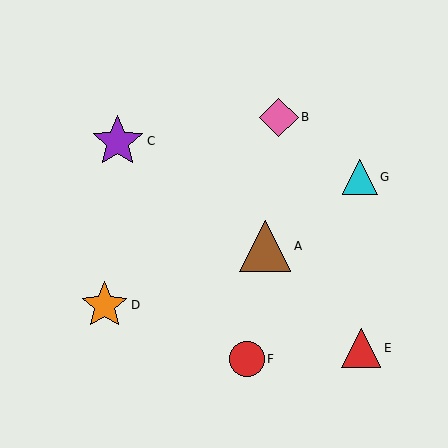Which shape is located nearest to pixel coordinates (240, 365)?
The red circle (labeled F) at (247, 359) is nearest to that location.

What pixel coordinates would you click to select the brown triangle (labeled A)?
Click at (265, 246) to select the brown triangle A.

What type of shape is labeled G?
Shape G is a cyan triangle.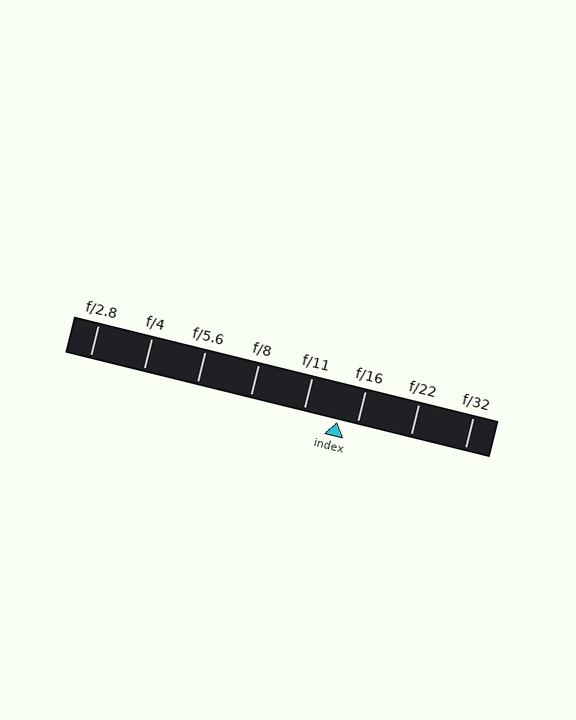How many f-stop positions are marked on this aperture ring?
There are 8 f-stop positions marked.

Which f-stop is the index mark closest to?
The index mark is closest to f/16.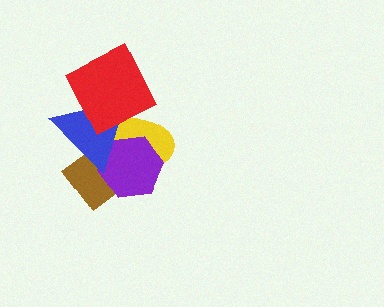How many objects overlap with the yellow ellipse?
4 objects overlap with the yellow ellipse.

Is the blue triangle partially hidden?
Yes, it is partially covered by another shape.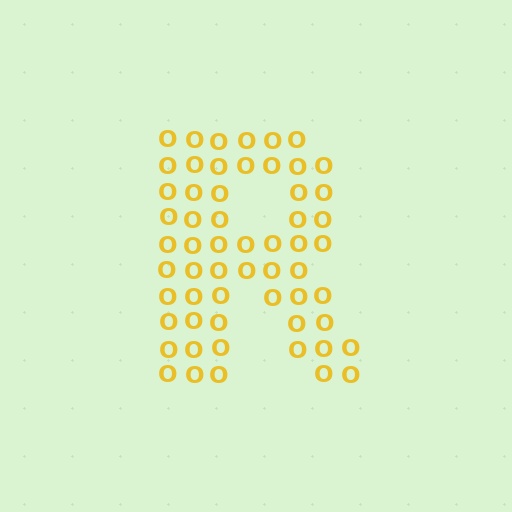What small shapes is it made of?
It is made of small letter O's.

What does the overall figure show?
The overall figure shows the letter R.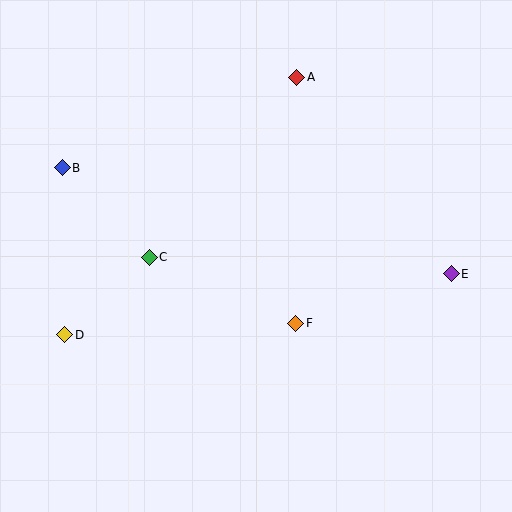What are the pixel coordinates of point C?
Point C is at (149, 257).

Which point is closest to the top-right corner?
Point A is closest to the top-right corner.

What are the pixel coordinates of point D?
Point D is at (65, 335).